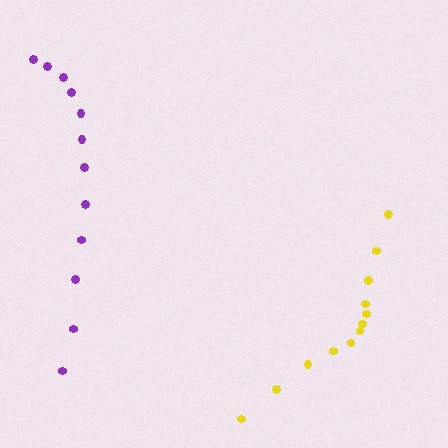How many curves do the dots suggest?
There are 2 distinct paths.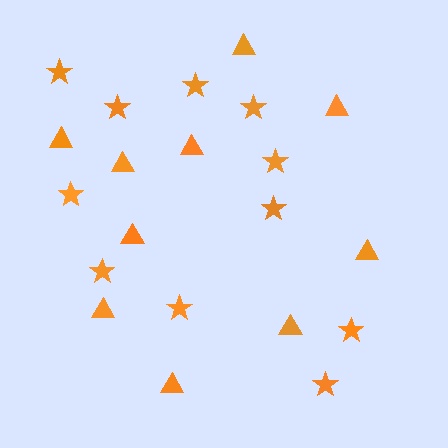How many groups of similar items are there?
There are 2 groups: one group of triangles (10) and one group of stars (11).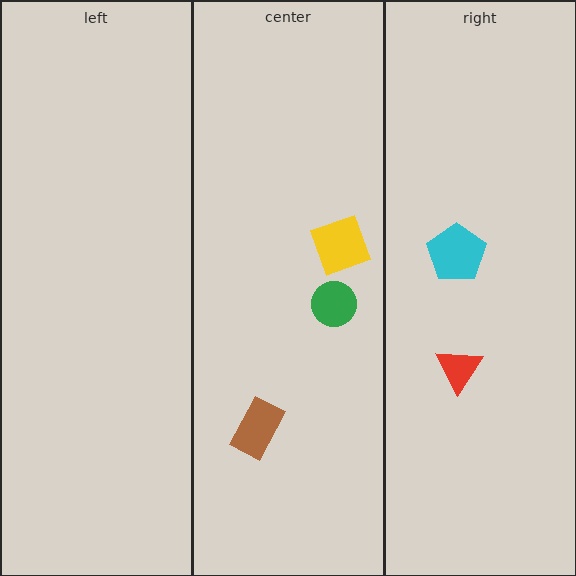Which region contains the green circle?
The center region.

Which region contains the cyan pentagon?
The right region.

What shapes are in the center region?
The brown rectangle, the yellow square, the green circle.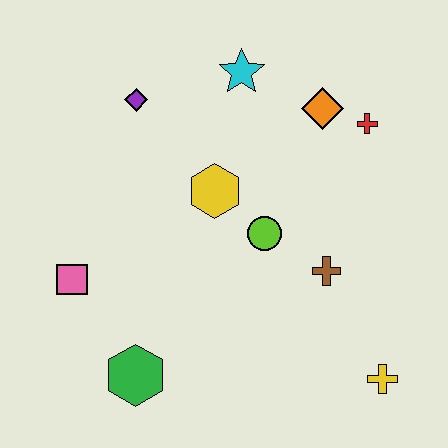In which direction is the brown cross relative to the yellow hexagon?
The brown cross is to the right of the yellow hexagon.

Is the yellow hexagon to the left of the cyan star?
Yes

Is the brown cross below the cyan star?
Yes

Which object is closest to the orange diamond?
The red cross is closest to the orange diamond.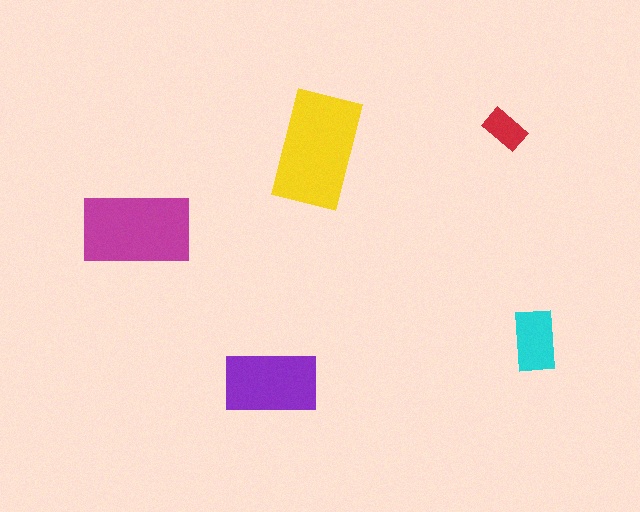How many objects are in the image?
There are 5 objects in the image.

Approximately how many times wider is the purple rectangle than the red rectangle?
About 2 times wider.